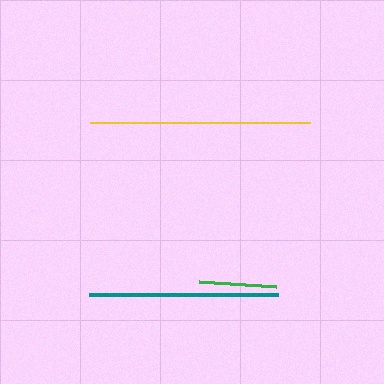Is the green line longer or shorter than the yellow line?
The yellow line is longer than the green line.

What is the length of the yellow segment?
The yellow segment is approximately 220 pixels long.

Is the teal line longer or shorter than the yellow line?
The yellow line is longer than the teal line.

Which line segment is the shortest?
The green line is the shortest at approximately 77 pixels.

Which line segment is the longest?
The yellow line is the longest at approximately 220 pixels.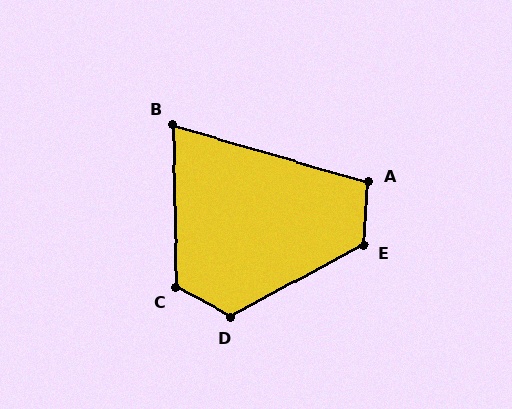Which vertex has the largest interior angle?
D, at approximately 123 degrees.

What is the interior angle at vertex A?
Approximately 101 degrees (obtuse).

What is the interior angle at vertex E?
Approximately 123 degrees (obtuse).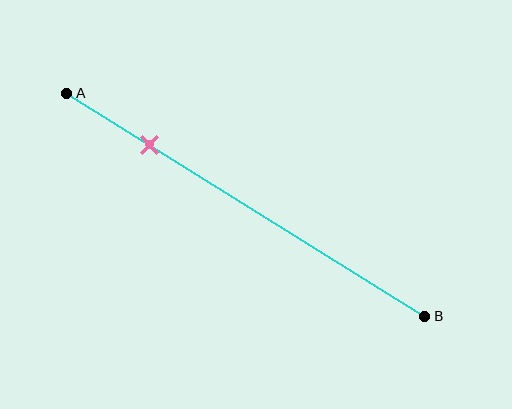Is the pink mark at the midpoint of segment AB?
No, the mark is at about 25% from A, not at the 50% midpoint.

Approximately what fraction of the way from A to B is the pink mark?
The pink mark is approximately 25% of the way from A to B.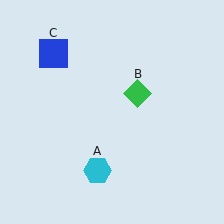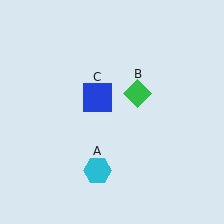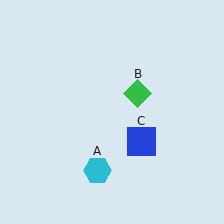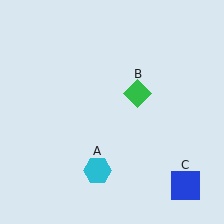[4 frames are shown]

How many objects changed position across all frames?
1 object changed position: blue square (object C).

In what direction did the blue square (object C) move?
The blue square (object C) moved down and to the right.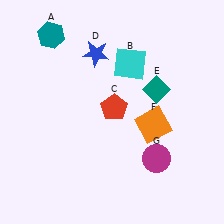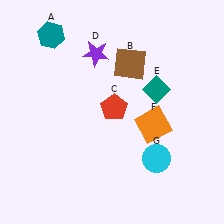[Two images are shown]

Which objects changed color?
B changed from cyan to brown. D changed from blue to purple. G changed from magenta to cyan.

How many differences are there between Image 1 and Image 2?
There are 3 differences between the two images.